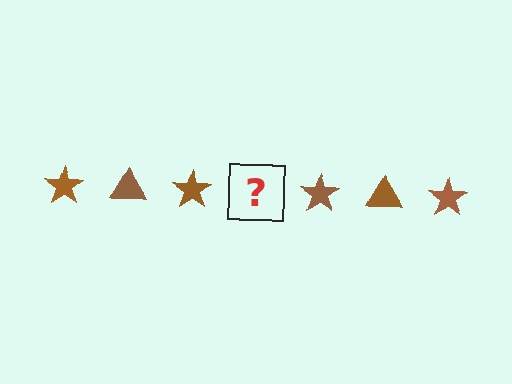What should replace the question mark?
The question mark should be replaced with a brown triangle.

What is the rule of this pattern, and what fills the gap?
The rule is that the pattern cycles through star, triangle shapes in brown. The gap should be filled with a brown triangle.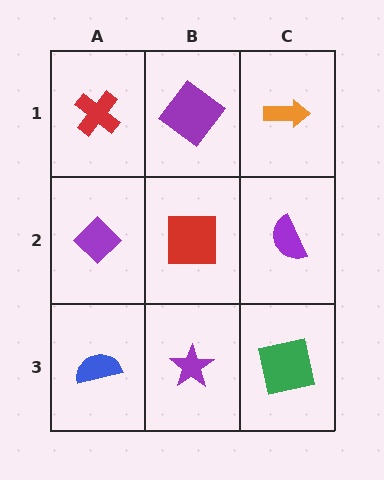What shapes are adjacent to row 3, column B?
A red square (row 2, column B), a blue semicircle (row 3, column A), a green square (row 3, column C).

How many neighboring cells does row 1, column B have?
3.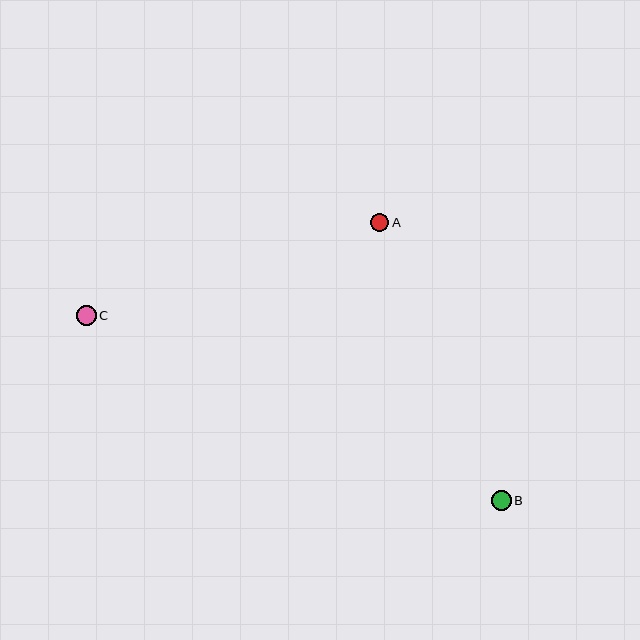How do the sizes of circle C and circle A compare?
Circle C and circle A are approximately the same size.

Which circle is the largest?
Circle C is the largest with a size of approximately 20 pixels.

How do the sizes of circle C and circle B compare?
Circle C and circle B are approximately the same size.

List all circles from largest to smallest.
From largest to smallest: C, B, A.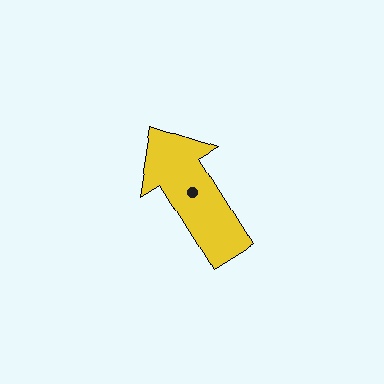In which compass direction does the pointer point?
Northwest.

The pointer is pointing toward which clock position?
Roughly 11 o'clock.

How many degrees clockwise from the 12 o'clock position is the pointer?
Approximately 328 degrees.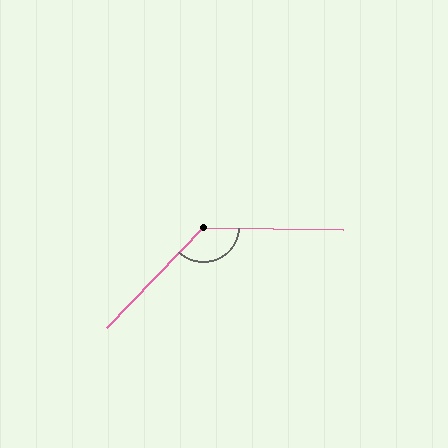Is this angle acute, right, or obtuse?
It is obtuse.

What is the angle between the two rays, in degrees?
Approximately 133 degrees.